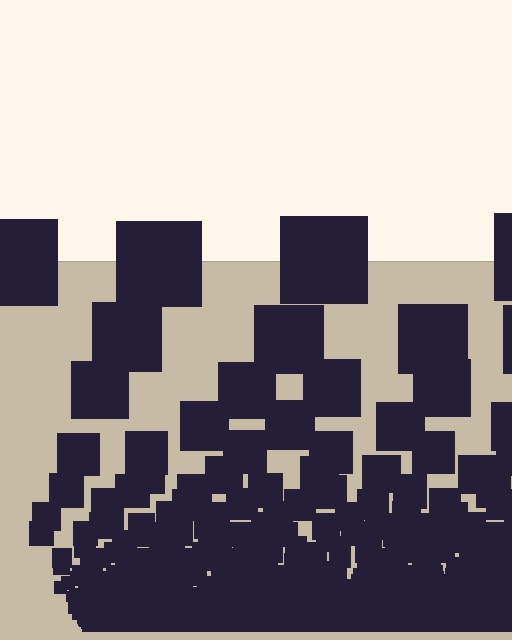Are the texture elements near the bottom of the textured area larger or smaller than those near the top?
Smaller. The gradient is inverted — elements near the bottom are smaller and denser.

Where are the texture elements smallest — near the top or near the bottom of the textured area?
Near the bottom.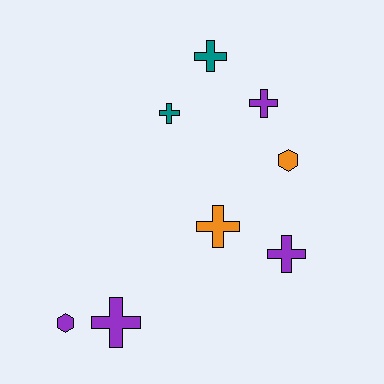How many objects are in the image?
There are 8 objects.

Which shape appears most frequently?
Cross, with 6 objects.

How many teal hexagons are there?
There are no teal hexagons.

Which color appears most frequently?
Purple, with 4 objects.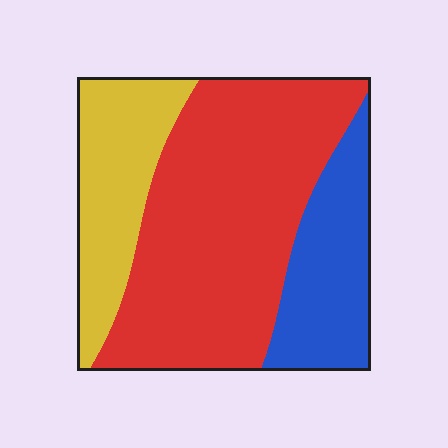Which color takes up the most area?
Red, at roughly 55%.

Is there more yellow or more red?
Red.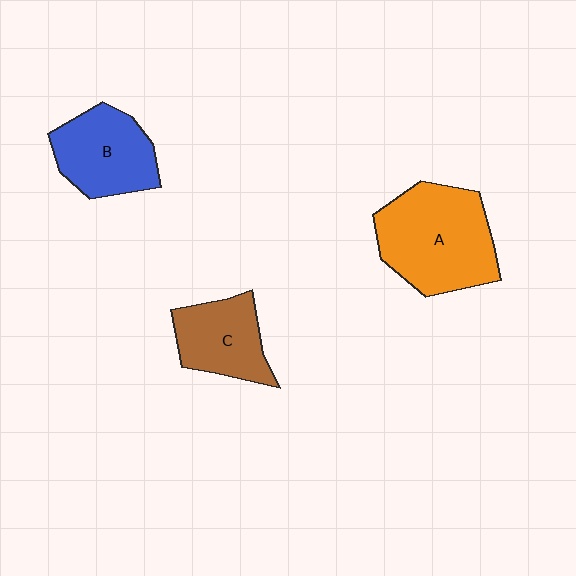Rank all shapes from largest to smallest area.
From largest to smallest: A (orange), B (blue), C (brown).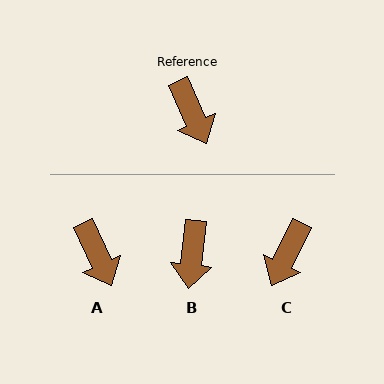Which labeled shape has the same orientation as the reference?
A.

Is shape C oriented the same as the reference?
No, it is off by about 50 degrees.